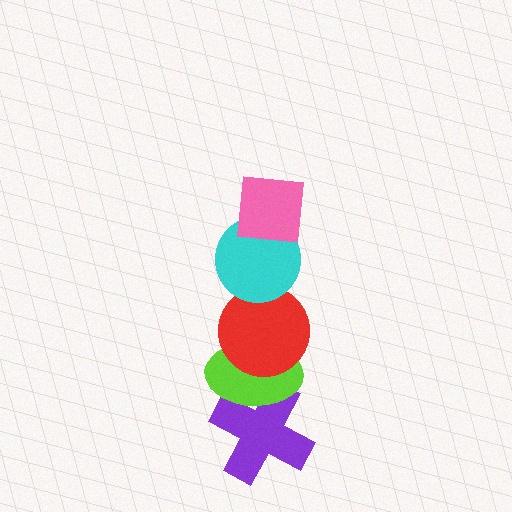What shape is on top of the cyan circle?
The pink square is on top of the cyan circle.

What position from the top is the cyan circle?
The cyan circle is 2nd from the top.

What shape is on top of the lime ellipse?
The red circle is on top of the lime ellipse.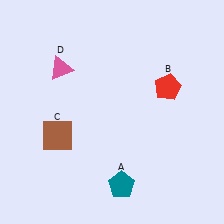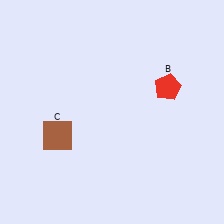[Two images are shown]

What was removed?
The teal pentagon (A), the pink triangle (D) were removed in Image 2.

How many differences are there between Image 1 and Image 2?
There are 2 differences between the two images.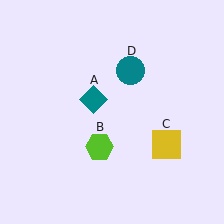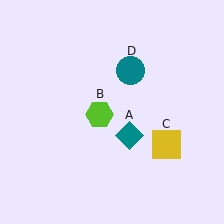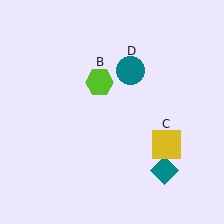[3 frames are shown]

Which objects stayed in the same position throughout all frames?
Yellow square (object C) and teal circle (object D) remained stationary.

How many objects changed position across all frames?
2 objects changed position: teal diamond (object A), lime hexagon (object B).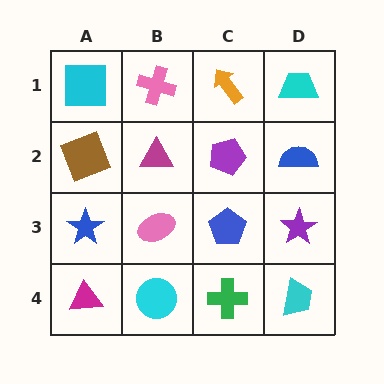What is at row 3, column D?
A purple star.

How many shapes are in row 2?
4 shapes.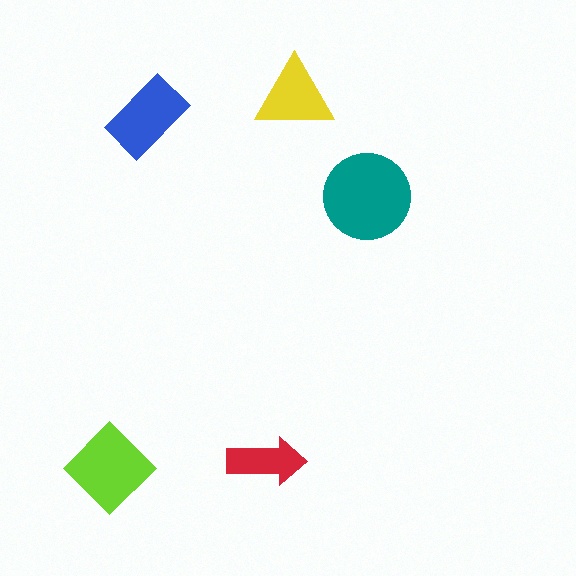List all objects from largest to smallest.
The teal circle, the lime diamond, the blue rectangle, the yellow triangle, the red arrow.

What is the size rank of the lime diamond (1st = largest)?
2nd.